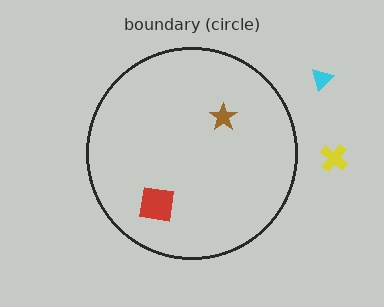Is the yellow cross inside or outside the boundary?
Outside.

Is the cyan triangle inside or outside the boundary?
Outside.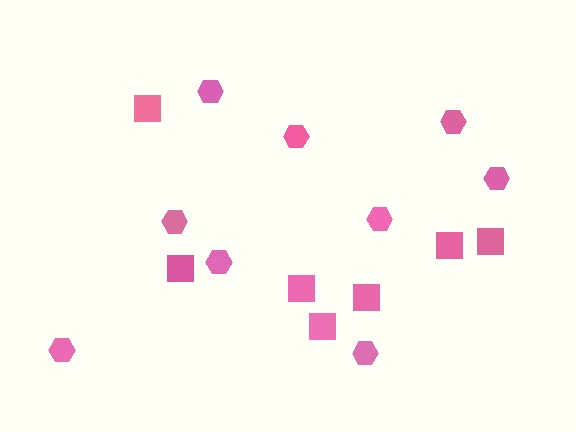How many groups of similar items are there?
There are 2 groups: one group of squares (7) and one group of hexagons (9).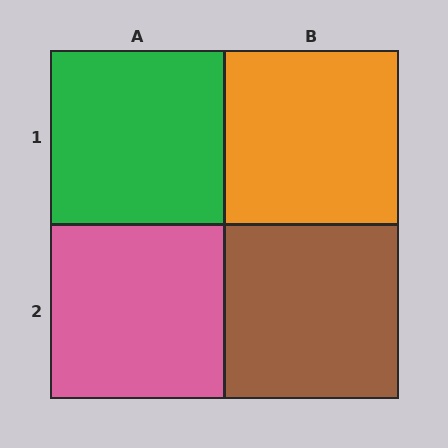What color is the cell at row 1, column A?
Green.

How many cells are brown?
1 cell is brown.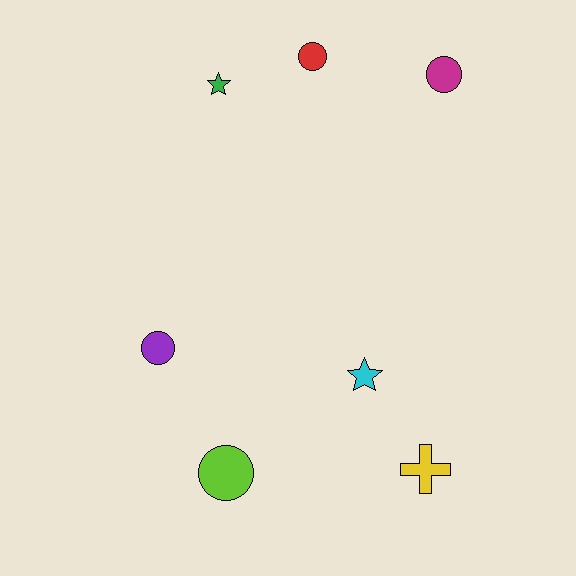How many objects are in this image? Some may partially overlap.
There are 7 objects.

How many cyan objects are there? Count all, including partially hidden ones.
There is 1 cyan object.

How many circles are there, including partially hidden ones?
There are 4 circles.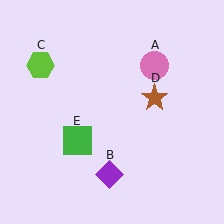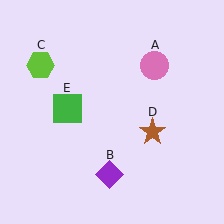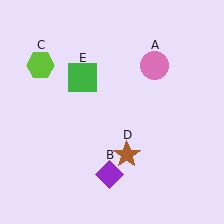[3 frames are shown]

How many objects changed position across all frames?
2 objects changed position: brown star (object D), green square (object E).